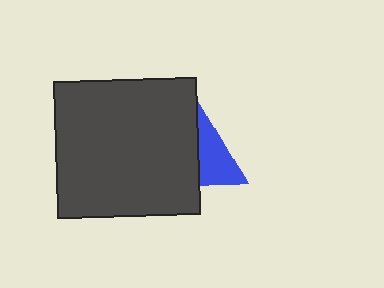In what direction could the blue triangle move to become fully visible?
The blue triangle could move right. That would shift it out from behind the dark gray rectangle entirely.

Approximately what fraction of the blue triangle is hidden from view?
Roughly 70% of the blue triangle is hidden behind the dark gray rectangle.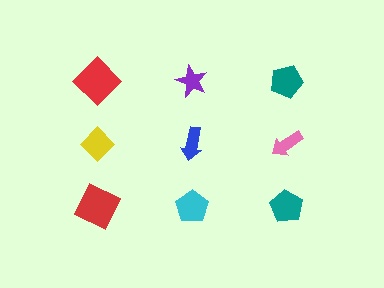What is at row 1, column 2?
A purple star.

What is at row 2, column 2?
A blue arrow.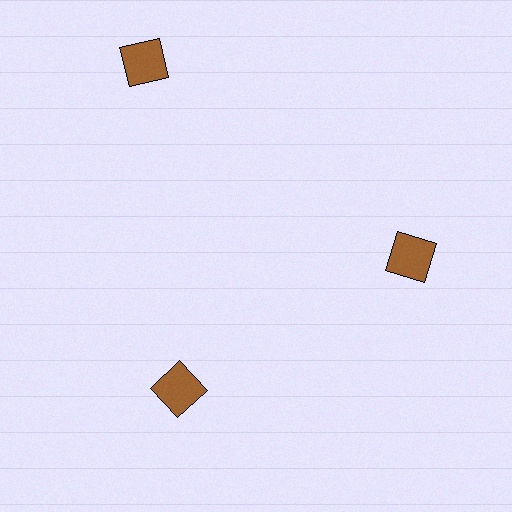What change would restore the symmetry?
The symmetry would be restored by moving it inward, back onto the ring so that all 3 squares sit at equal angles and equal distance from the center.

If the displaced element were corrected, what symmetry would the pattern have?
It would have 3-fold rotational symmetry — the pattern would map onto itself every 120 degrees.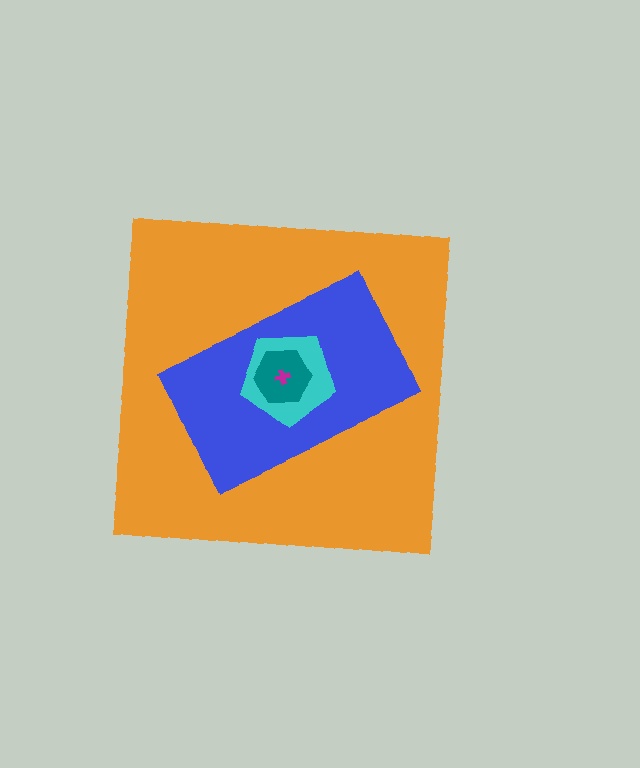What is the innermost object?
The magenta cross.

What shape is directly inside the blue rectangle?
The cyan pentagon.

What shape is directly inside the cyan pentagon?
The teal hexagon.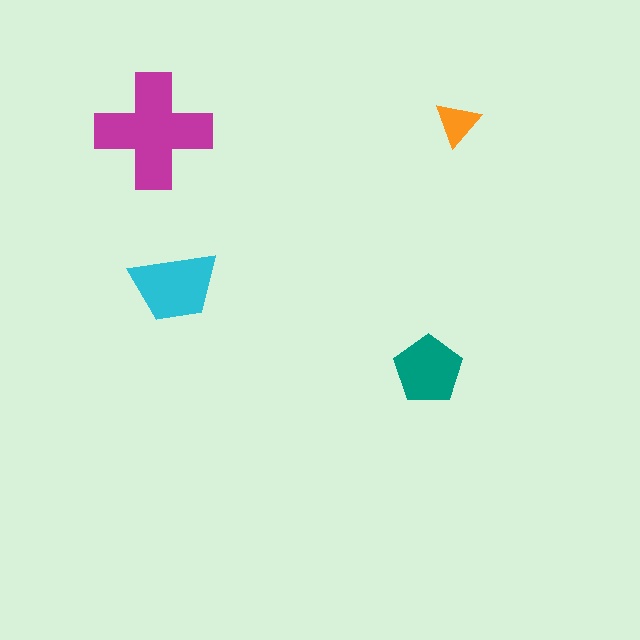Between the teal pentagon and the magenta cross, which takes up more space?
The magenta cross.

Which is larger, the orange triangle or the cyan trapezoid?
The cyan trapezoid.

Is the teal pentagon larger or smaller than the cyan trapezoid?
Smaller.